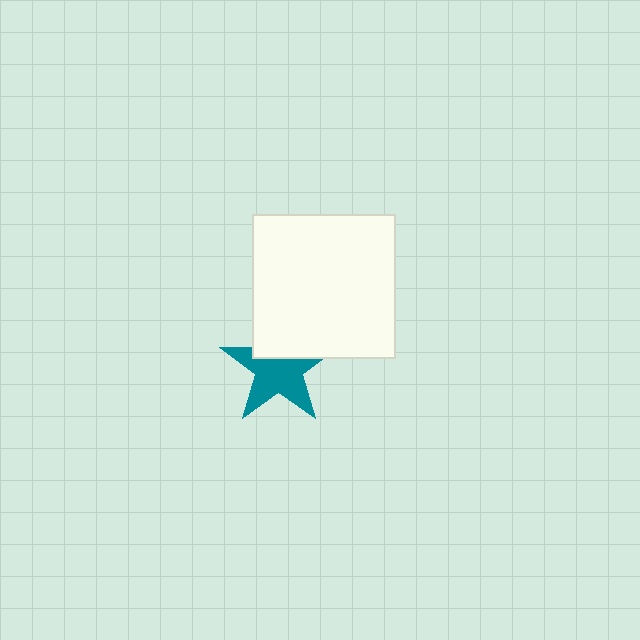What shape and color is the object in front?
The object in front is a white square.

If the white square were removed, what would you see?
You would see the complete teal star.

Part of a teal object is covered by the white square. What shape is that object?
It is a star.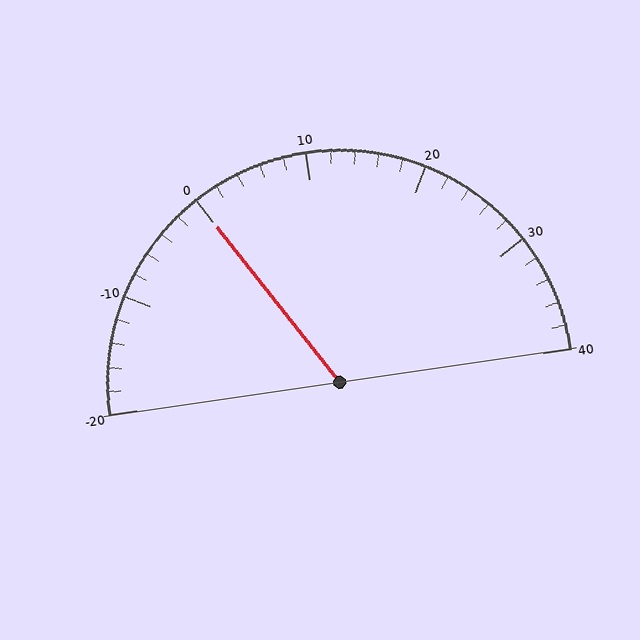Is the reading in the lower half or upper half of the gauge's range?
The reading is in the lower half of the range (-20 to 40).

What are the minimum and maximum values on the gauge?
The gauge ranges from -20 to 40.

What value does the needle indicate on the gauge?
The needle indicates approximately 0.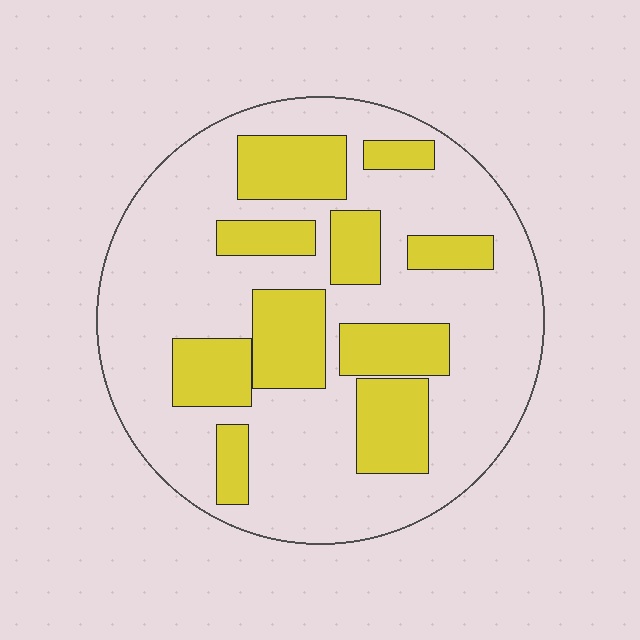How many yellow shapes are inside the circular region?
10.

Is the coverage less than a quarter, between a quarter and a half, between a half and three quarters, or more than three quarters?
Between a quarter and a half.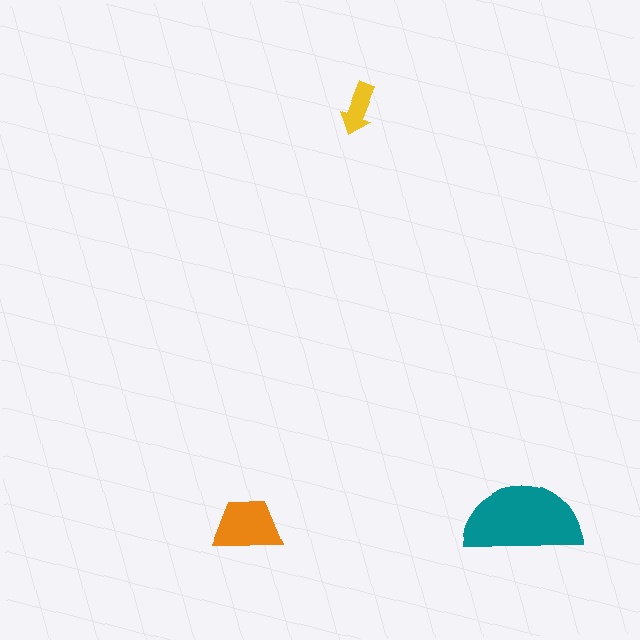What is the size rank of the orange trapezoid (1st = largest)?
2nd.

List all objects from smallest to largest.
The yellow arrow, the orange trapezoid, the teal semicircle.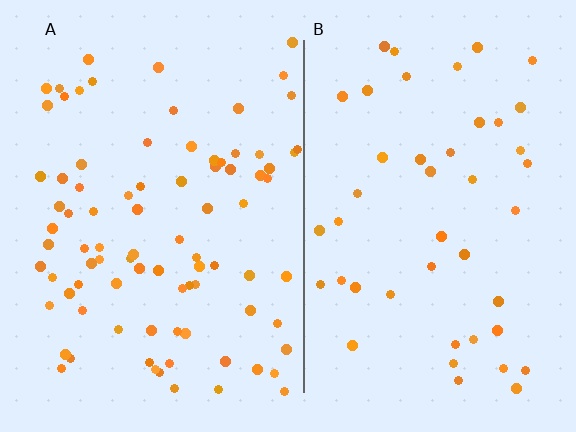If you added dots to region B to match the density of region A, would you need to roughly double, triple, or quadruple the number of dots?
Approximately double.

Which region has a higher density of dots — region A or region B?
A (the left).